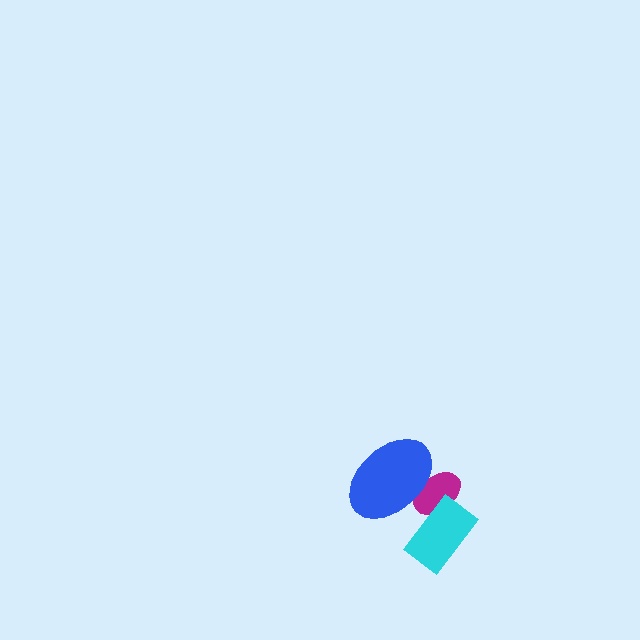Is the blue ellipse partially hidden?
No, no other shape covers it.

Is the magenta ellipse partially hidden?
Yes, it is partially covered by another shape.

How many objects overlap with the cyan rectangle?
1 object overlaps with the cyan rectangle.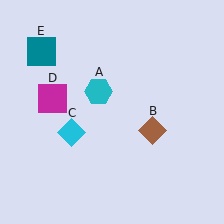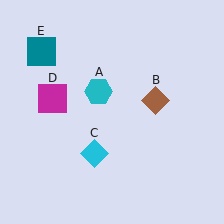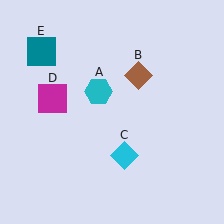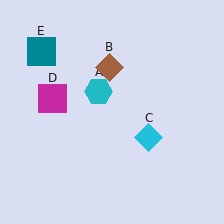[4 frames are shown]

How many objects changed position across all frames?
2 objects changed position: brown diamond (object B), cyan diamond (object C).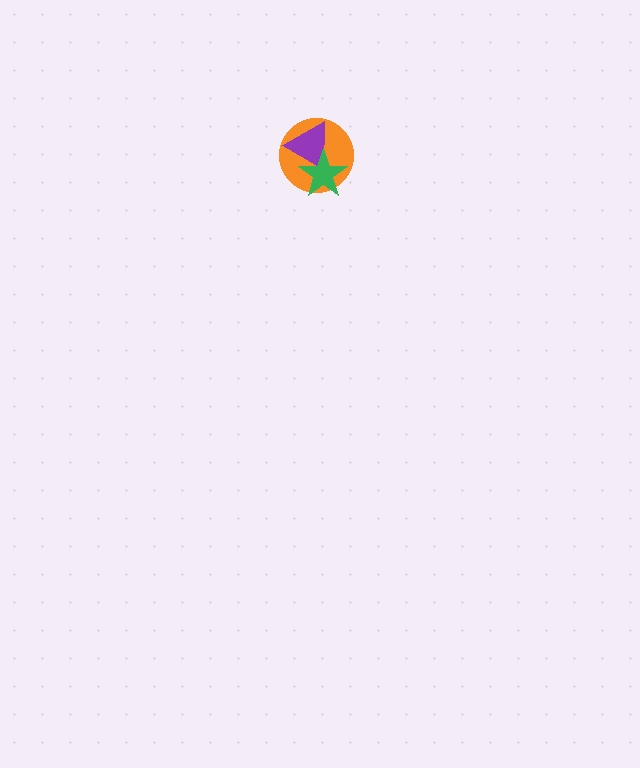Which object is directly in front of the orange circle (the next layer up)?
The purple triangle is directly in front of the orange circle.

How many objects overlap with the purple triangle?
2 objects overlap with the purple triangle.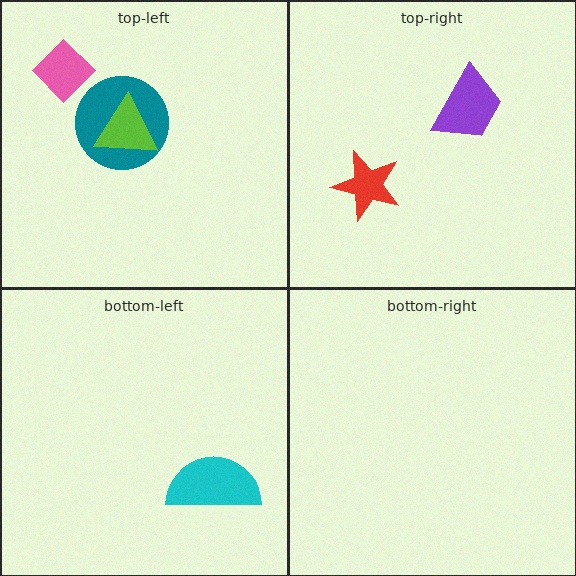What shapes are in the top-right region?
The purple trapezoid, the red star.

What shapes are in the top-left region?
The teal circle, the lime triangle, the pink diamond.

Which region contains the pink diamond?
The top-left region.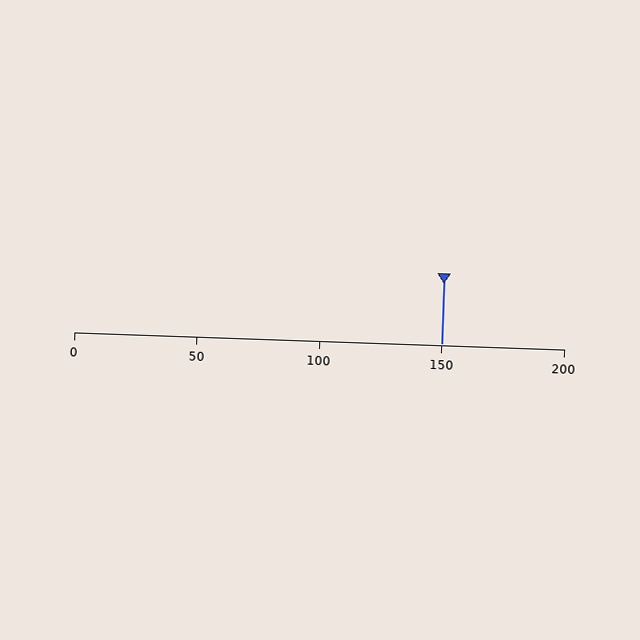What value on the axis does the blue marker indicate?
The marker indicates approximately 150.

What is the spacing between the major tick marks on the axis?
The major ticks are spaced 50 apart.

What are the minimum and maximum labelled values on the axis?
The axis runs from 0 to 200.